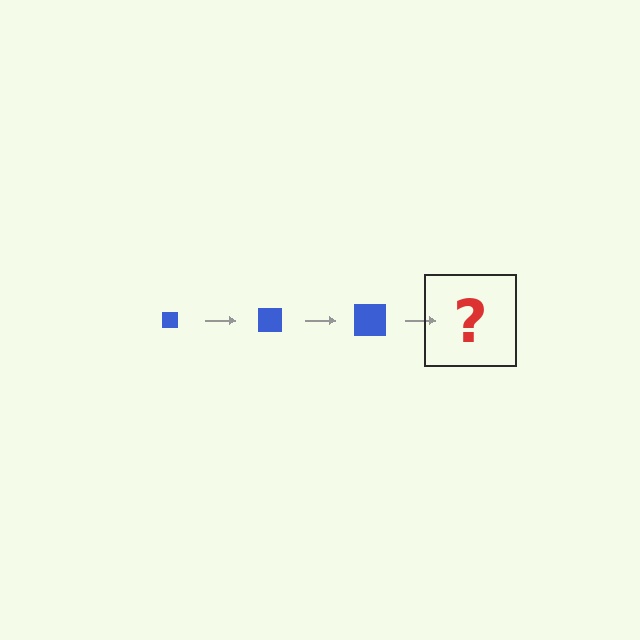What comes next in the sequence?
The next element should be a blue square, larger than the previous one.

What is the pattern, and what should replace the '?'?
The pattern is that the square gets progressively larger each step. The '?' should be a blue square, larger than the previous one.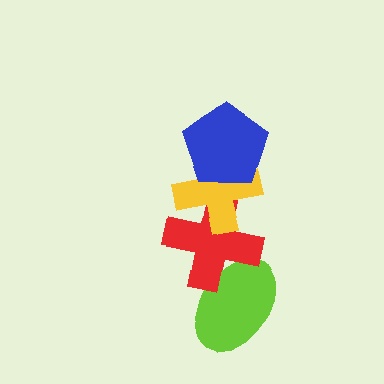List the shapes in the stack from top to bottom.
From top to bottom: the blue pentagon, the yellow cross, the red cross, the lime ellipse.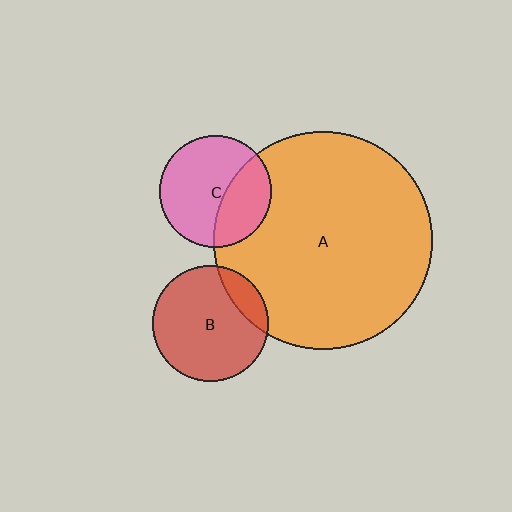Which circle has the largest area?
Circle A (orange).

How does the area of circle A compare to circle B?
Approximately 3.5 times.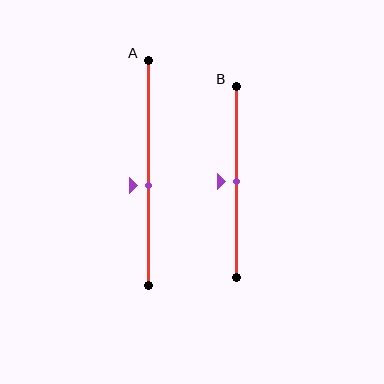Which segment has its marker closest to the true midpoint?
Segment B has its marker closest to the true midpoint.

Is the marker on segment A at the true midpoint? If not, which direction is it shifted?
No, the marker on segment A is shifted downward by about 6% of the segment length.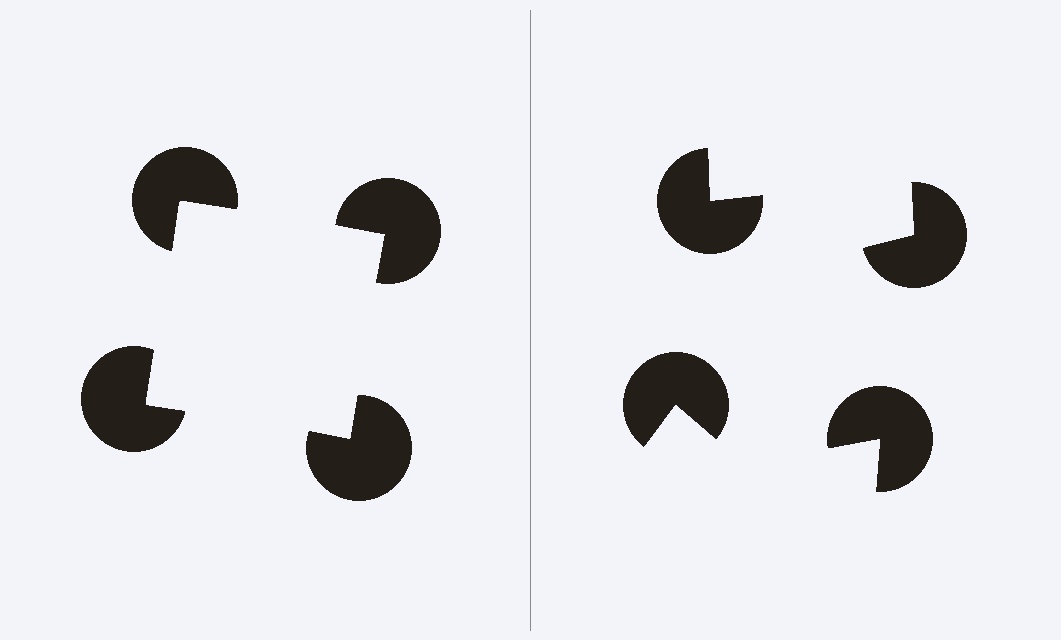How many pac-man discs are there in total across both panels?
8 — 4 on each side.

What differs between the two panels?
The pac-man discs are positioned identically on both sides; only the wedge orientations differ. On the left they align to a square; on the right they are misaligned.